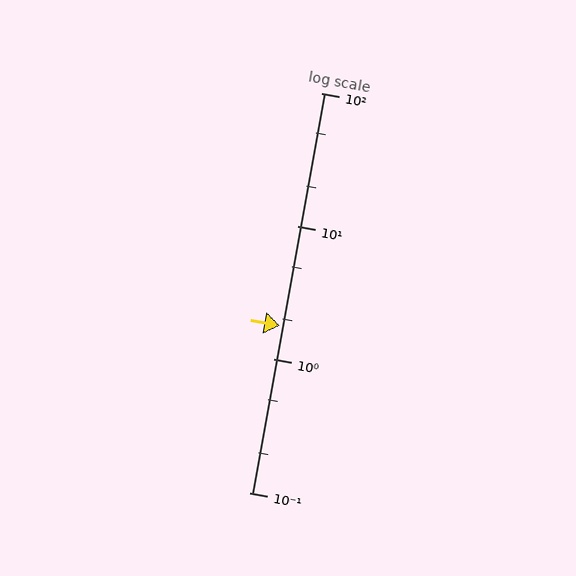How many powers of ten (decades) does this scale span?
The scale spans 3 decades, from 0.1 to 100.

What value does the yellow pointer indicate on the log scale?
The pointer indicates approximately 1.8.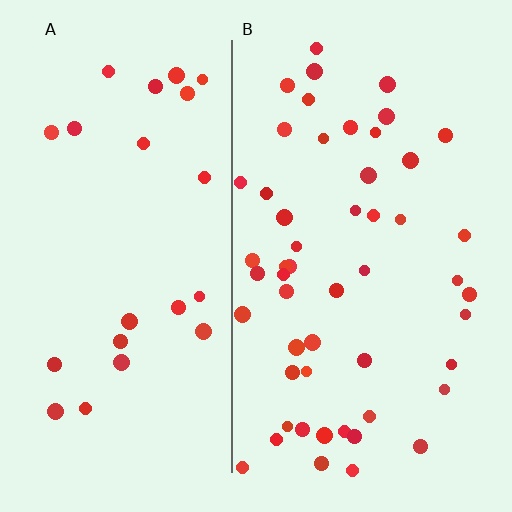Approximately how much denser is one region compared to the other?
Approximately 2.2× — region B over region A.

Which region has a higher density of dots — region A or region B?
B (the right).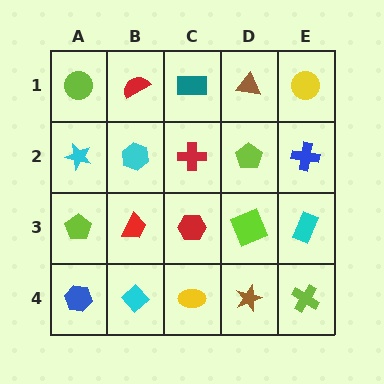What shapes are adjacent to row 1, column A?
A cyan star (row 2, column A), a red semicircle (row 1, column B).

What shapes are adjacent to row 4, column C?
A red hexagon (row 3, column C), a cyan diamond (row 4, column B), a brown star (row 4, column D).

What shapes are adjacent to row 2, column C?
A teal rectangle (row 1, column C), a red hexagon (row 3, column C), a cyan hexagon (row 2, column B), a lime pentagon (row 2, column D).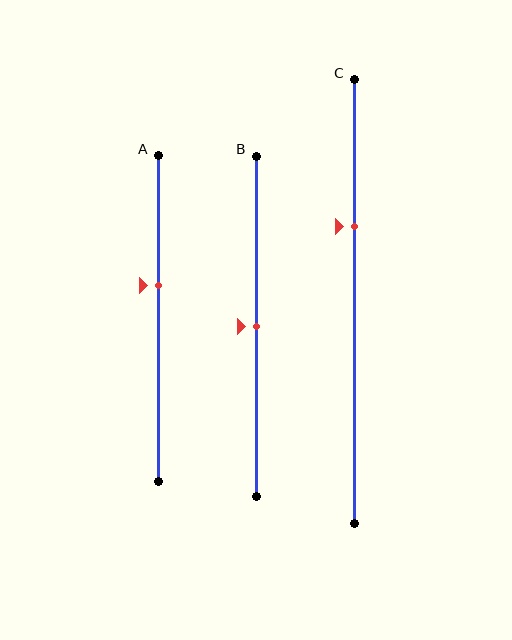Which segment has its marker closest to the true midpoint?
Segment B has its marker closest to the true midpoint.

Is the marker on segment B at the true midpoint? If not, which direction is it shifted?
Yes, the marker on segment B is at the true midpoint.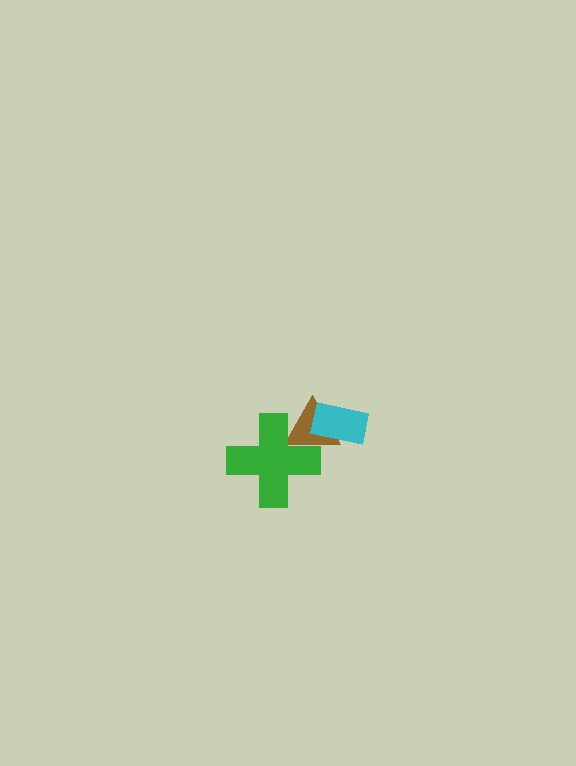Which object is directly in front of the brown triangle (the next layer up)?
The cyan rectangle is directly in front of the brown triangle.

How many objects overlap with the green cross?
1 object overlaps with the green cross.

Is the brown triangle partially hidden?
Yes, it is partially covered by another shape.